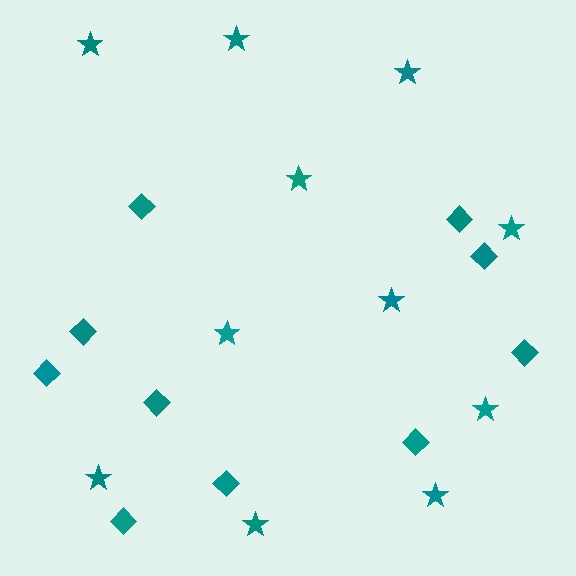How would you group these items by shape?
There are 2 groups: one group of stars (11) and one group of diamonds (10).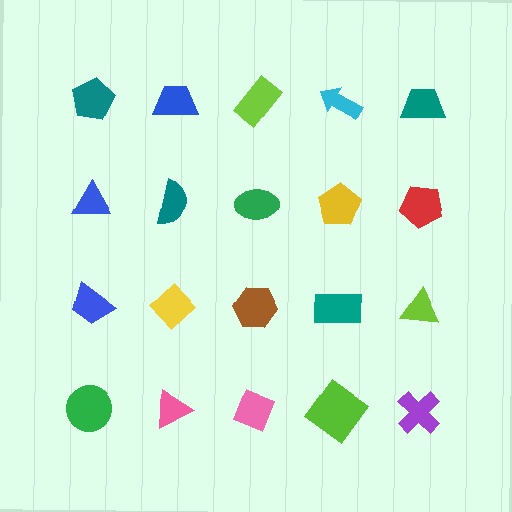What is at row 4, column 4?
A lime diamond.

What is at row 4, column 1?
A green circle.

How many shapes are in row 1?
5 shapes.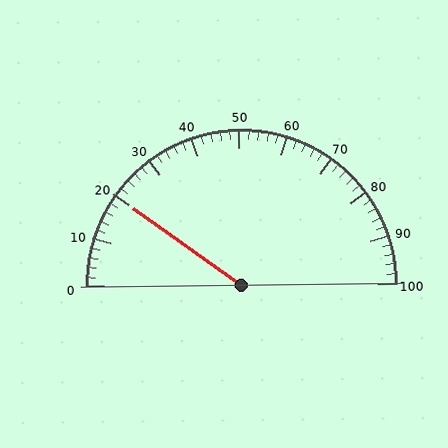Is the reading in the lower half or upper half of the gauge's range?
The reading is in the lower half of the range (0 to 100).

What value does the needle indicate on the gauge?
The needle indicates approximately 20.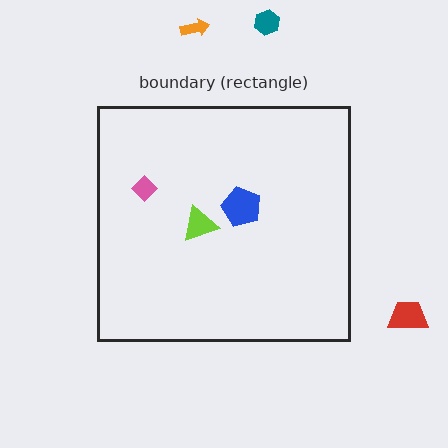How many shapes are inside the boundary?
3 inside, 3 outside.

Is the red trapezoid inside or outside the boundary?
Outside.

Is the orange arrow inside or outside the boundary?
Outside.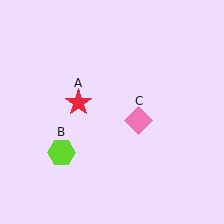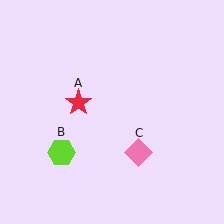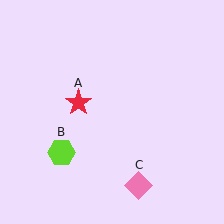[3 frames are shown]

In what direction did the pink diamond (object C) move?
The pink diamond (object C) moved down.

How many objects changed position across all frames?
1 object changed position: pink diamond (object C).